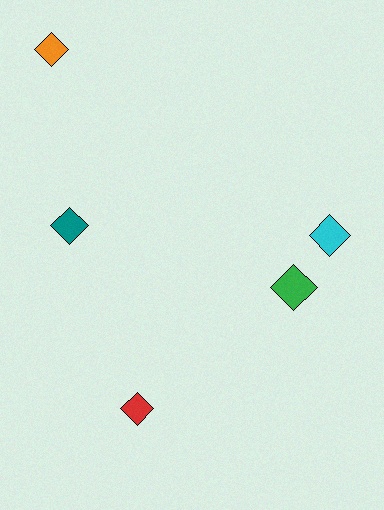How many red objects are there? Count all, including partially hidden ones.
There is 1 red object.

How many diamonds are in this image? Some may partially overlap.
There are 5 diamonds.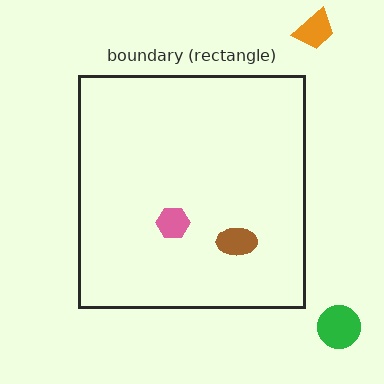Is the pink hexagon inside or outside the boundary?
Inside.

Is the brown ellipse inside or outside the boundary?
Inside.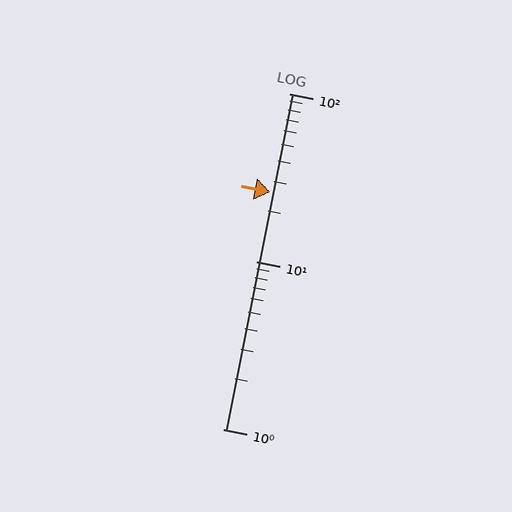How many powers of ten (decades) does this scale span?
The scale spans 2 decades, from 1 to 100.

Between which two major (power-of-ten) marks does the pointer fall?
The pointer is between 10 and 100.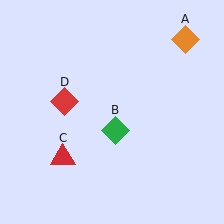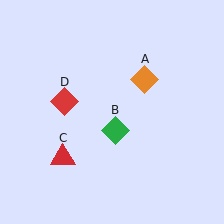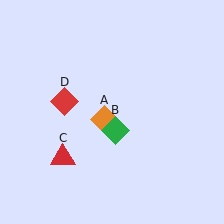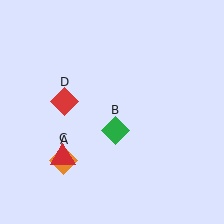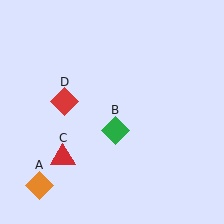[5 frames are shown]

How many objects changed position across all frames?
1 object changed position: orange diamond (object A).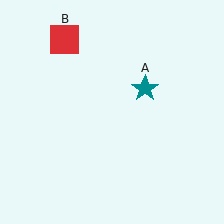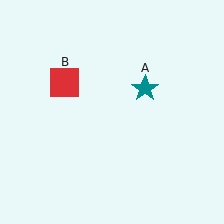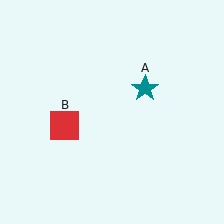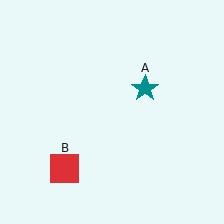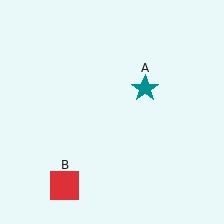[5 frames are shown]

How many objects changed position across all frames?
1 object changed position: red square (object B).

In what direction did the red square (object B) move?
The red square (object B) moved down.